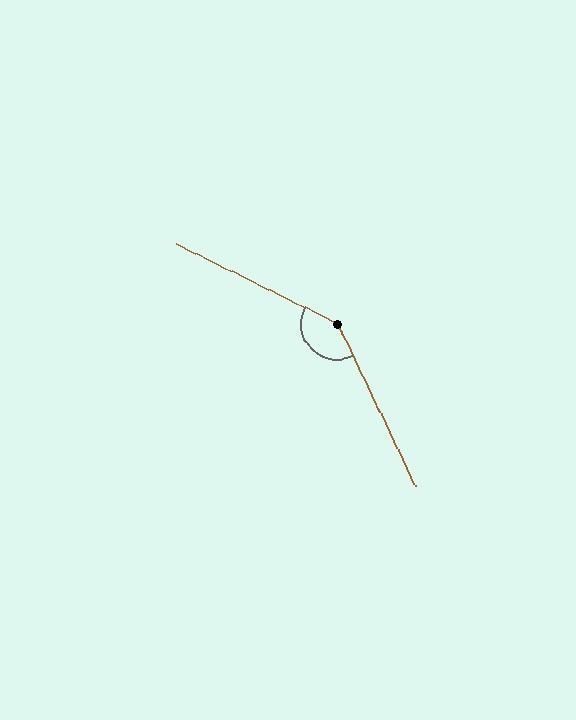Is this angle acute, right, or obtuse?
It is obtuse.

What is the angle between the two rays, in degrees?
Approximately 142 degrees.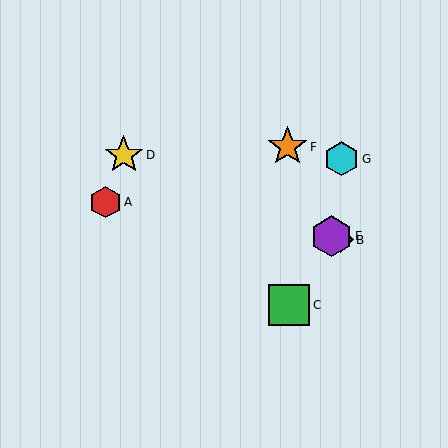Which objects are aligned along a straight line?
Objects B, D, E are aligned along a straight line.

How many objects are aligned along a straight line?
3 objects (B, D, E) are aligned along a straight line.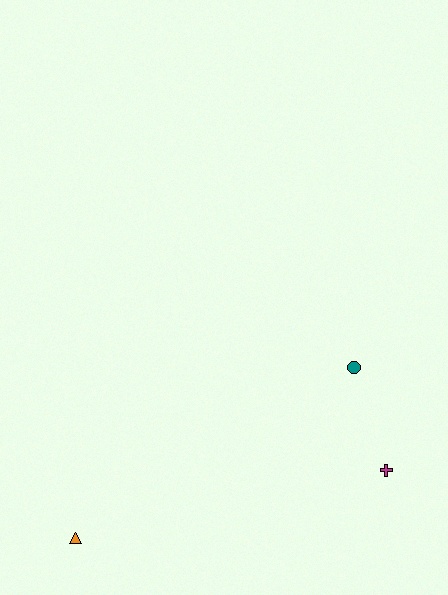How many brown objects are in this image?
There are no brown objects.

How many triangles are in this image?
There is 1 triangle.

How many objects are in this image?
There are 3 objects.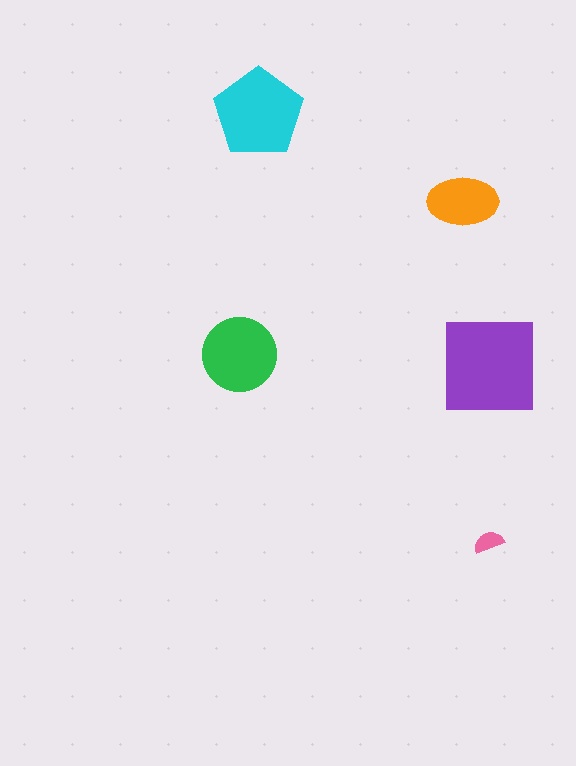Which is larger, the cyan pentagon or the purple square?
The purple square.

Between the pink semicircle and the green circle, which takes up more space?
The green circle.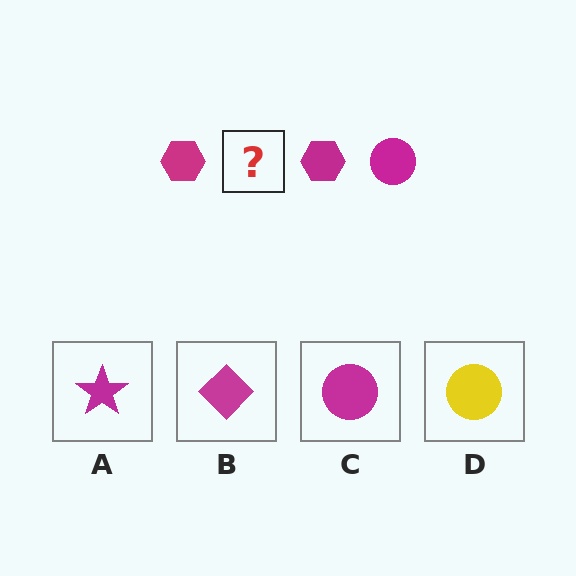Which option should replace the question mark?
Option C.